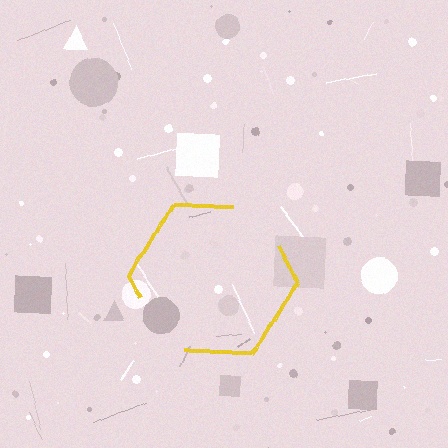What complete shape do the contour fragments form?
The contour fragments form a hexagon.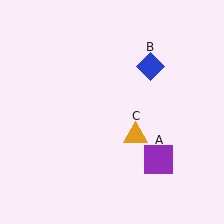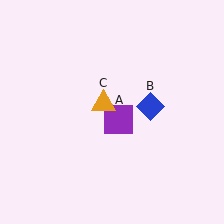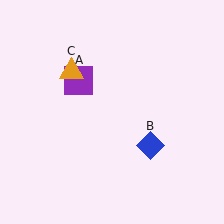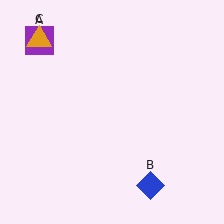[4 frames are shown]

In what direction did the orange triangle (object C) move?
The orange triangle (object C) moved up and to the left.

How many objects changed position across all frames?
3 objects changed position: purple square (object A), blue diamond (object B), orange triangle (object C).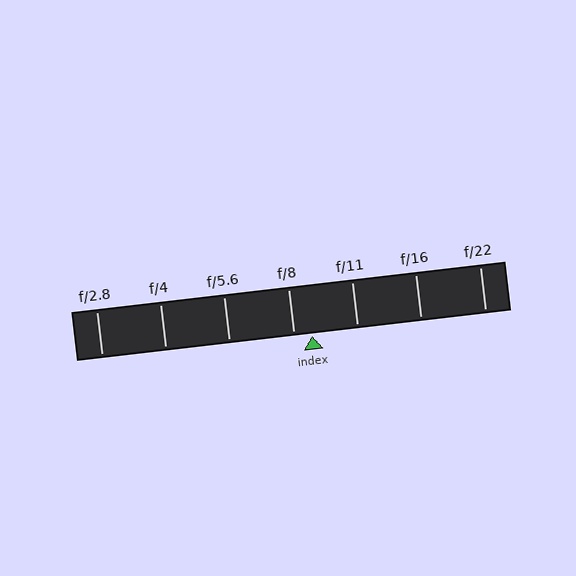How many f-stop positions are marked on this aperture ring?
There are 7 f-stop positions marked.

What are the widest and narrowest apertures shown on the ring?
The widest aperture shown is f/2.8 and the narrowest is f/22.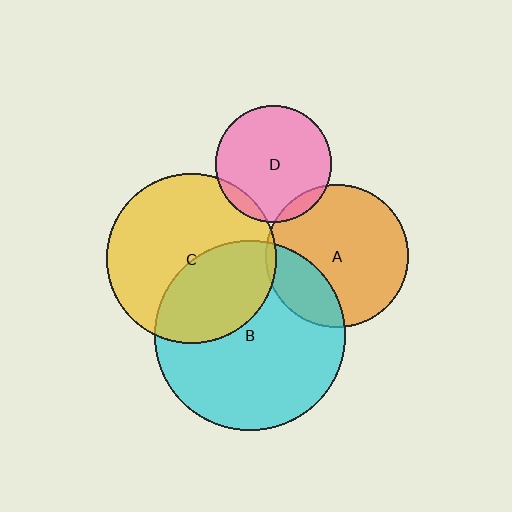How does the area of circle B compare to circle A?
Approximately 1.8 times.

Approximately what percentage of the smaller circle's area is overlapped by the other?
Approximately 5%.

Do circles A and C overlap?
Yes.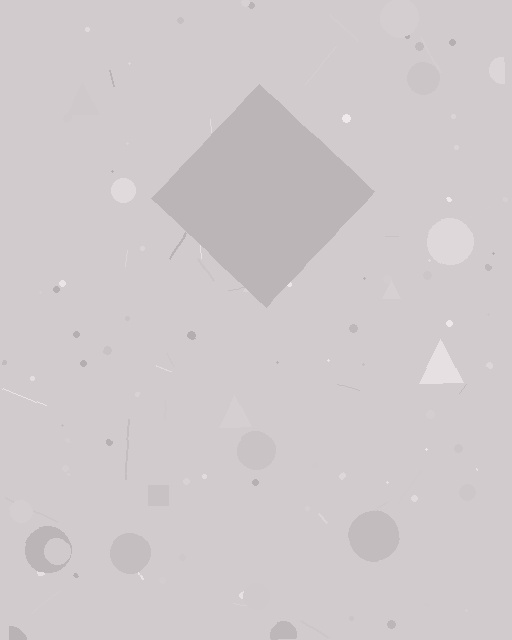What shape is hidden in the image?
A diamond is hidden in the image.